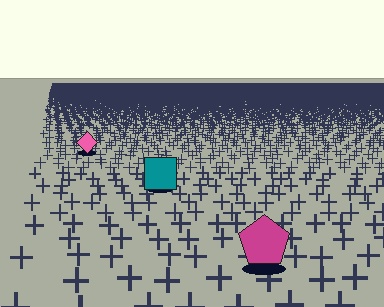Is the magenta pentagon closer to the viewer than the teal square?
Yes. The magenta pentagon is closer — you can tell from the texture gradient: the ground texture is coarser near it.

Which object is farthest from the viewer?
The pink diamond is farthest from the viewer. It appears smaller and the ground texture around it is denser.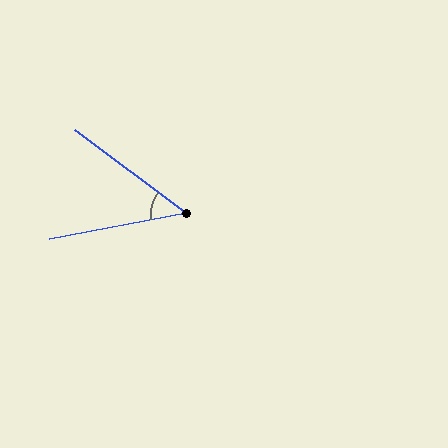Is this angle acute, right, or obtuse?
It is acute.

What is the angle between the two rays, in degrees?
Approximately 48 degrees.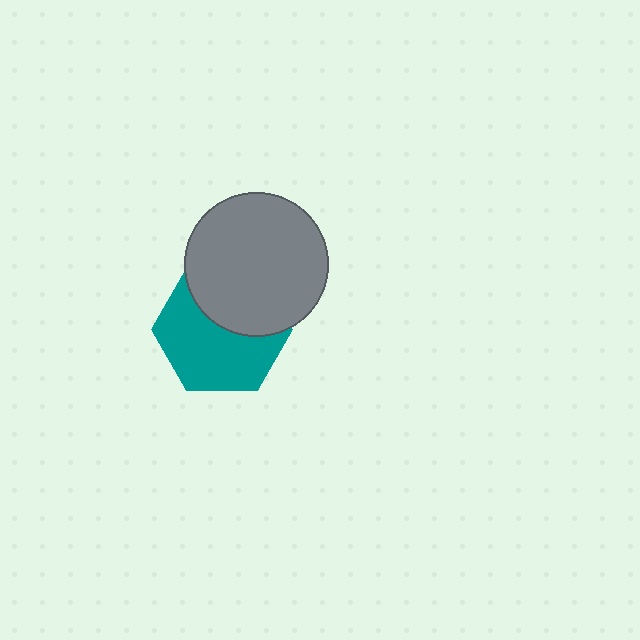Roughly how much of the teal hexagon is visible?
About half of it is visible (roughly 60%).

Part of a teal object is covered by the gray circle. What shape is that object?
It is a hexagon.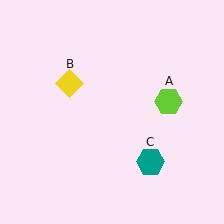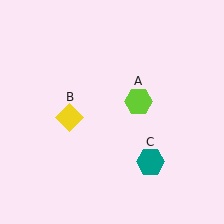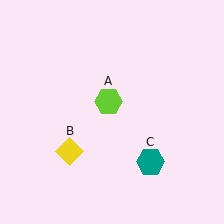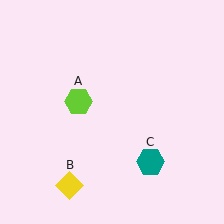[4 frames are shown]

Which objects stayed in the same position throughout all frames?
Teal hexagon (object C) remained stationary.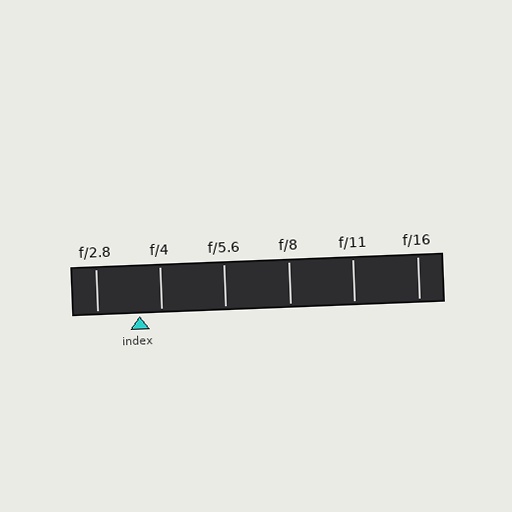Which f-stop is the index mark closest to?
The index mark is closest to f/4.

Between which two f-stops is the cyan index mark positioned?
The index mark is between f/2.8 and f/4.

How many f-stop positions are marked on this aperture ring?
There are 6 f-stop positions marked.